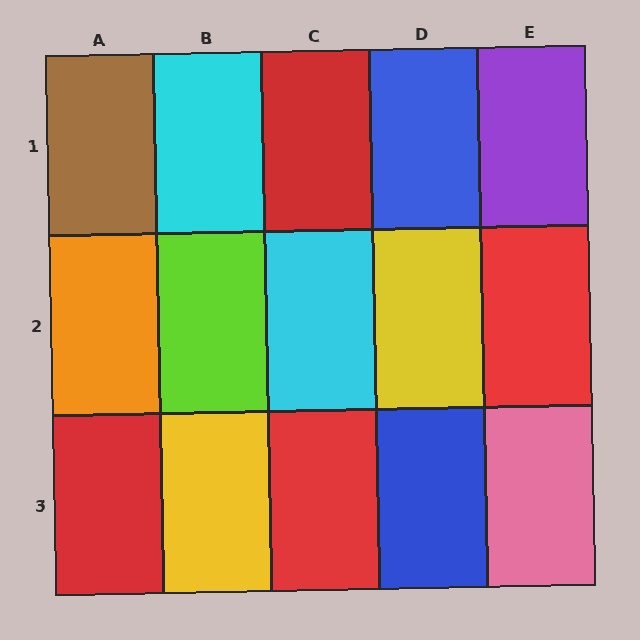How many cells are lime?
1 cell is lime.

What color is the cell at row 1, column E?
Purple.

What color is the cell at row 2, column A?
Orange.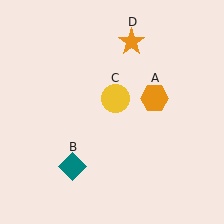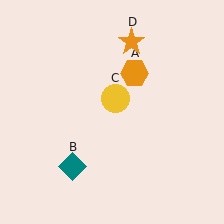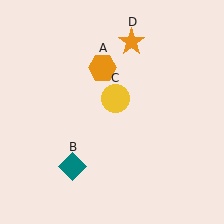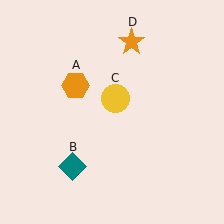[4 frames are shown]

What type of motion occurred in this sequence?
The orange hexagon (object A) rotated counterclockwise around the center of the scene.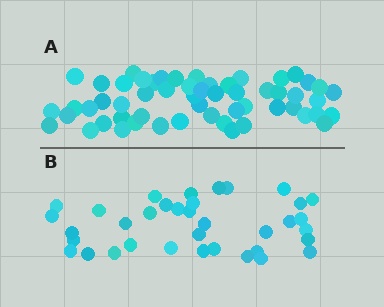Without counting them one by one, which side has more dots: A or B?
Region A (the top region) has more dots.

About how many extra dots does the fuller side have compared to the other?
Region A has approximately 20 more dots than region B.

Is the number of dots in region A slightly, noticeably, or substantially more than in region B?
Region A has substantially more. The ratio is roughly 1.6 to 1.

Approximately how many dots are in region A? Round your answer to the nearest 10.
About 60 dots. (The exact count is 56, which rounds to 60.)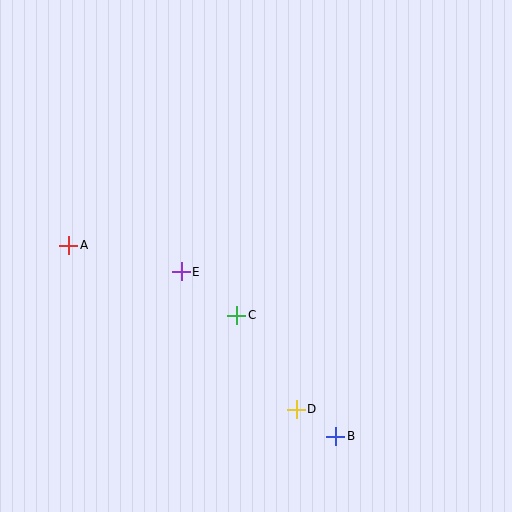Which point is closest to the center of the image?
Point C at (237, 315) is closest to the center.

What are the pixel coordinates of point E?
Point E is at (181, 272).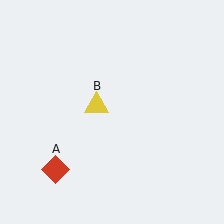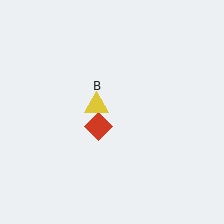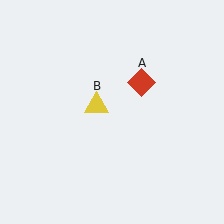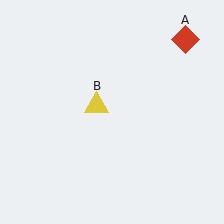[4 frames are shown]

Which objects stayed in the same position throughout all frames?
Yellow triangle (object B) remained stationary.